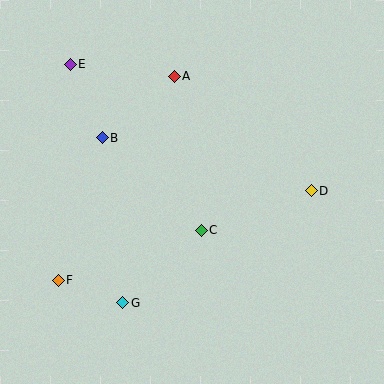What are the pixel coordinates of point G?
Point G is at (123, 303).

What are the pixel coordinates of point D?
Point D is at (311, 191).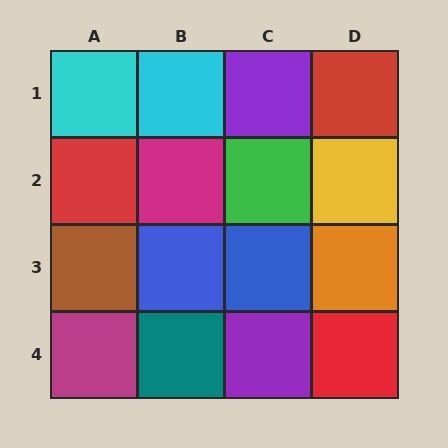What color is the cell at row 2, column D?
Yellow.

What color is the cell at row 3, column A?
Brown.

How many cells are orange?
1 cell is orange.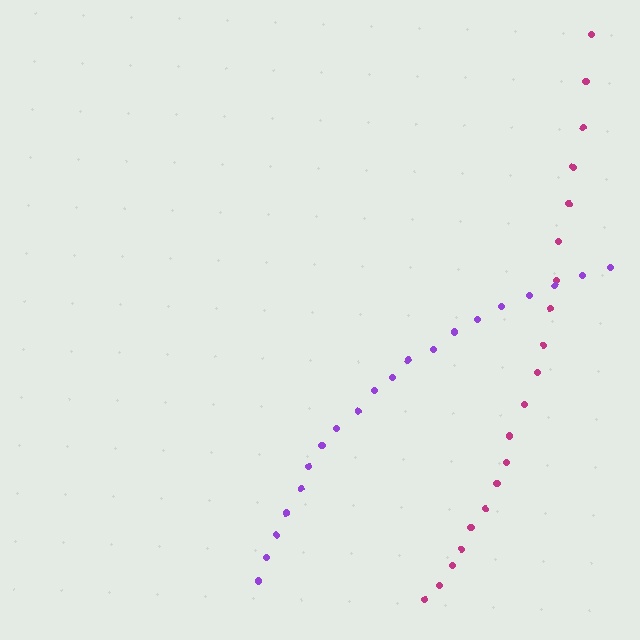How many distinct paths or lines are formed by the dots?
There are 2 distinct paths.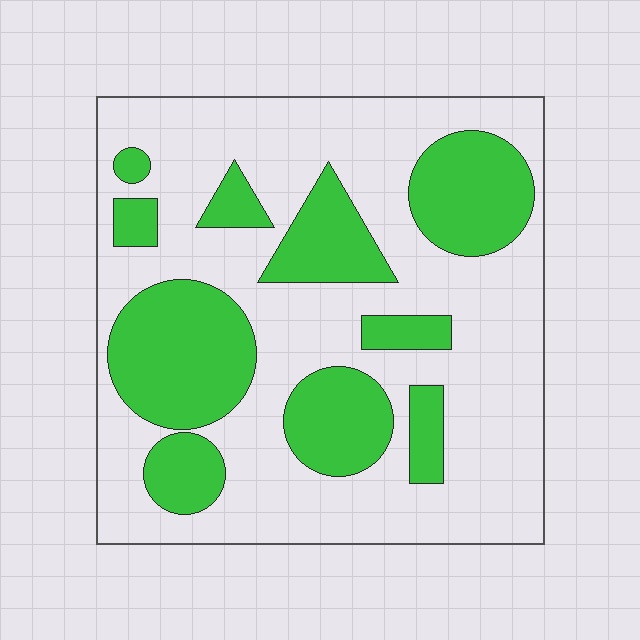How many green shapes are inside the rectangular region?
10.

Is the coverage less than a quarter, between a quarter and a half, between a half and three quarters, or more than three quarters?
Between a quarter and a half.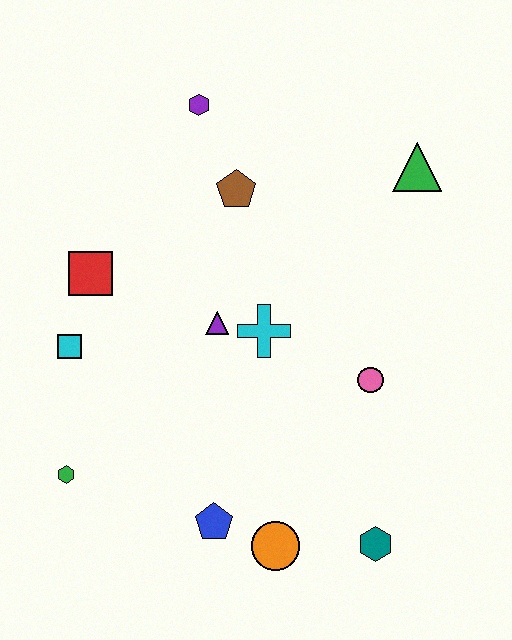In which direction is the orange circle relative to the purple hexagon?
The orange circle is below the purple hexagon.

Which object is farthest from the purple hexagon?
The teal hexagon is farthest from the purple hexagon.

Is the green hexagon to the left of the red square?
Yes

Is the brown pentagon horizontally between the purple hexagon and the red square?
No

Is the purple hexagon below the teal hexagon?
No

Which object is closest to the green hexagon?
The cyan square is closest to the green hexagon.